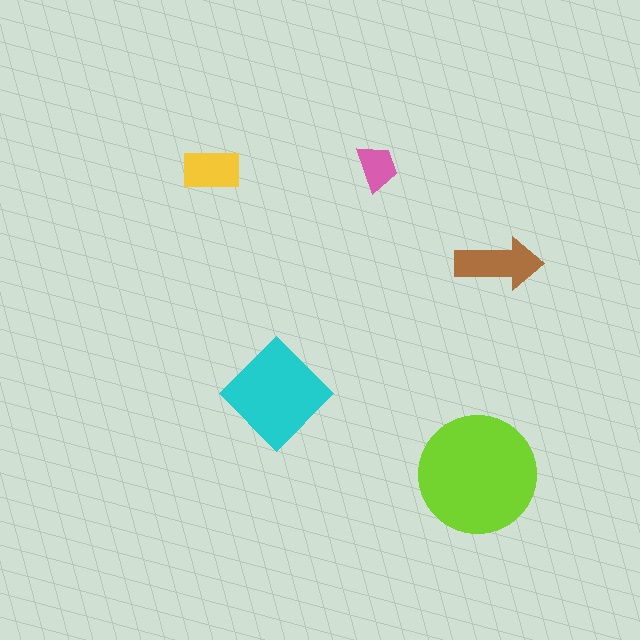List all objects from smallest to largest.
The pink trapezoid, the yellow rectangle, the brown arrow, the cyan diamond, the lime circle.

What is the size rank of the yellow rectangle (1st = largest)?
4th.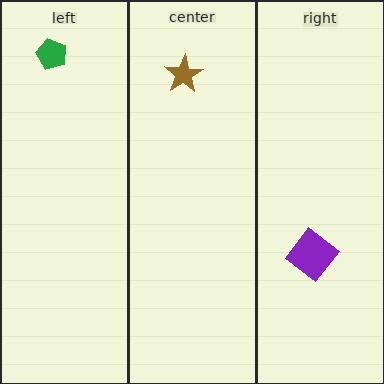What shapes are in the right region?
The purple diamond.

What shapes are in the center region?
The brown star.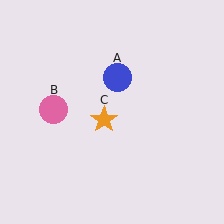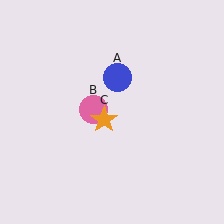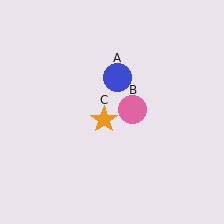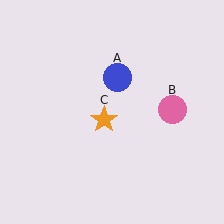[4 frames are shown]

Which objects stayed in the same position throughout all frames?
Blue circle (object A) and orange star (object C) remained stationary.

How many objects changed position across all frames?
1 object changed position: pink circle (object B).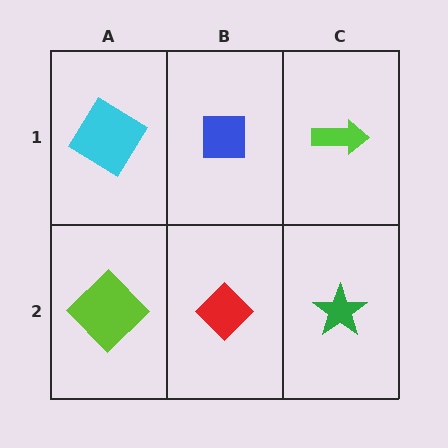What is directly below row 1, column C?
A green star.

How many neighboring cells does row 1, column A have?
2.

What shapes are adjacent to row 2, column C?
A lime arrow (row 1, column C), a red diamond (row 2, column B).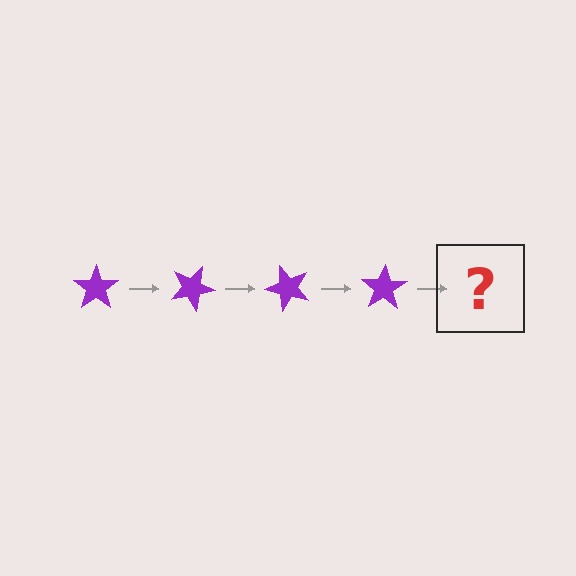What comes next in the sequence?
The next element should be a purple star rotated 100 degrees.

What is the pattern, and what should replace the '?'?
The pattern is that the star rotates 25 degrees each step. The '?' should be a purple star rotated 100 degrees.